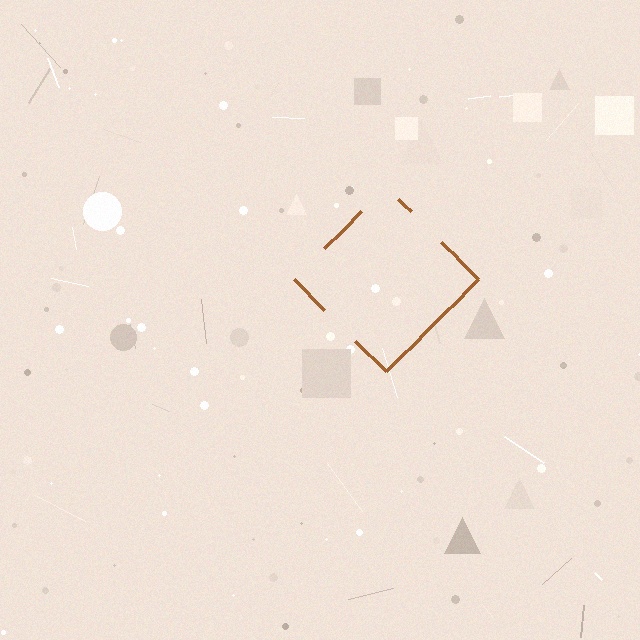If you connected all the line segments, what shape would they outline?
They would outline a diamond.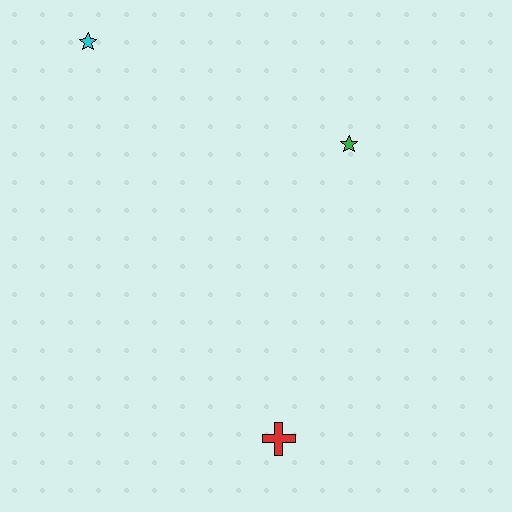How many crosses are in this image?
There is 1 cross.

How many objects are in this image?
There are 3 objects.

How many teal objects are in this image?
There are no teal objects.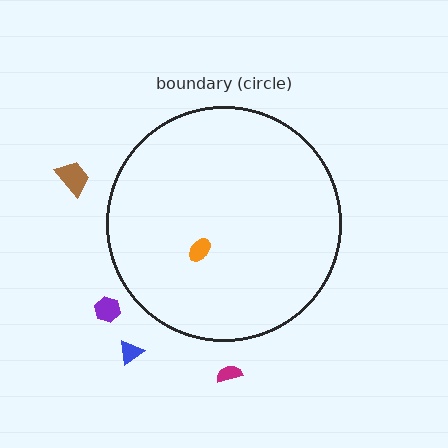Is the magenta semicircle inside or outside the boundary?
Outside.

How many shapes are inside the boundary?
1 inside, 4 outside.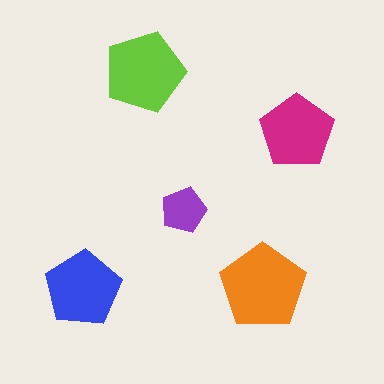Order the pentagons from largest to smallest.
the orange one, the lime one, the blue one, the magenta one, the purple one.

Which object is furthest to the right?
The magenta pentagon is rightmost.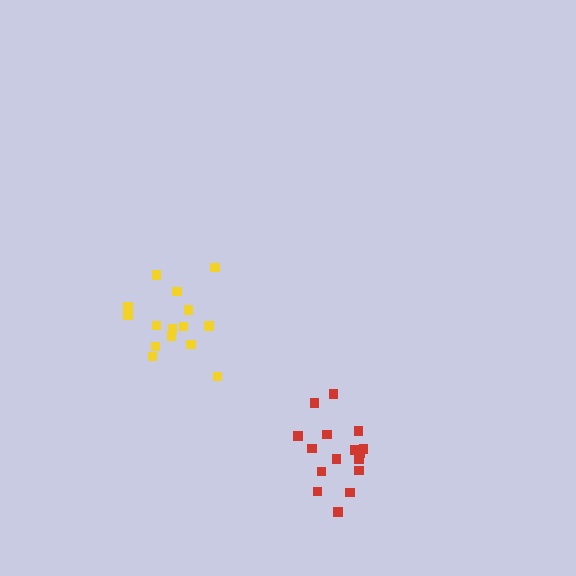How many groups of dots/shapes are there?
There are 2 groups.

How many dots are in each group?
Group 1: 15 dots, Group 2: 16 dots (31 total).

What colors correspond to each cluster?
The clusters are colored: yellow, red.